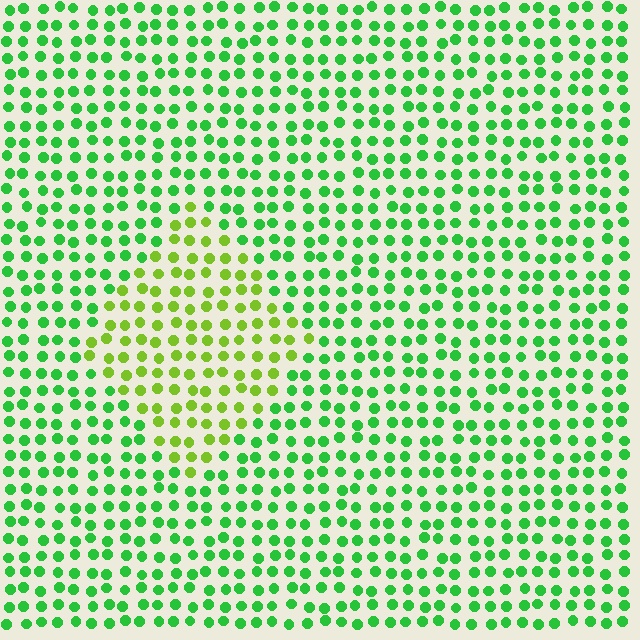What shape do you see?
I see a diamond.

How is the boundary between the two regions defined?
The boundary is defined purely by a slight shift in hue (about 39 degrees). Spacing, size, and orientation are identical on both sides.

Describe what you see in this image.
The image is filled with small green elements in a uniform arrangement. A diamond-shaped region is visible where the elements are tinted to a slightly different hue, forming a subtle color boundary.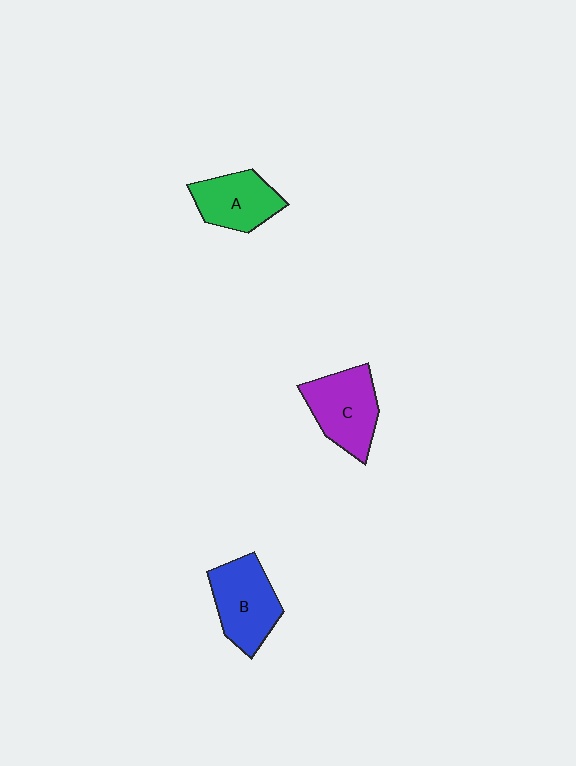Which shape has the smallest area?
Shape A (green).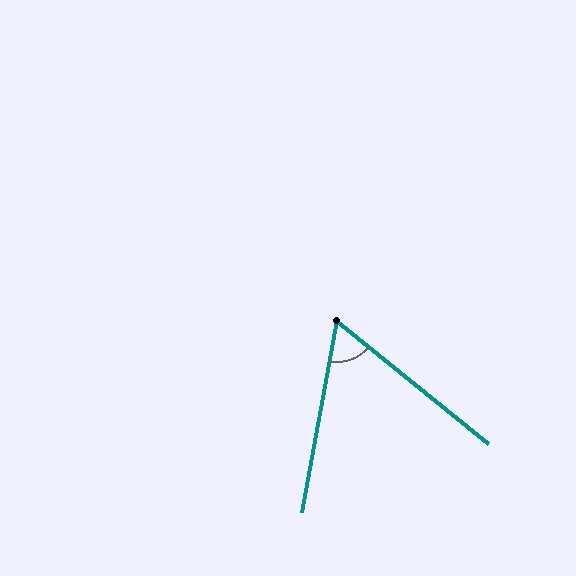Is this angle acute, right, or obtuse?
It is acute.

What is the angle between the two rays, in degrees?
Approximately 62 degrees.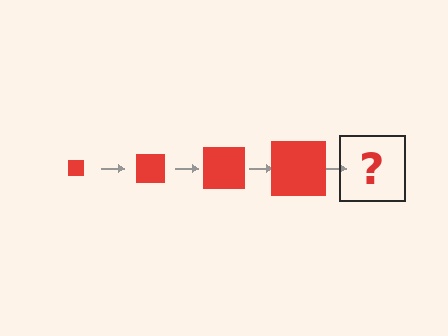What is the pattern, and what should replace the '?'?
The pattern is that the square gets progressively larger each step. The '?' should be a red square, larger than the previous one.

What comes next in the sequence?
The next element should be a red square, larger than the previous one.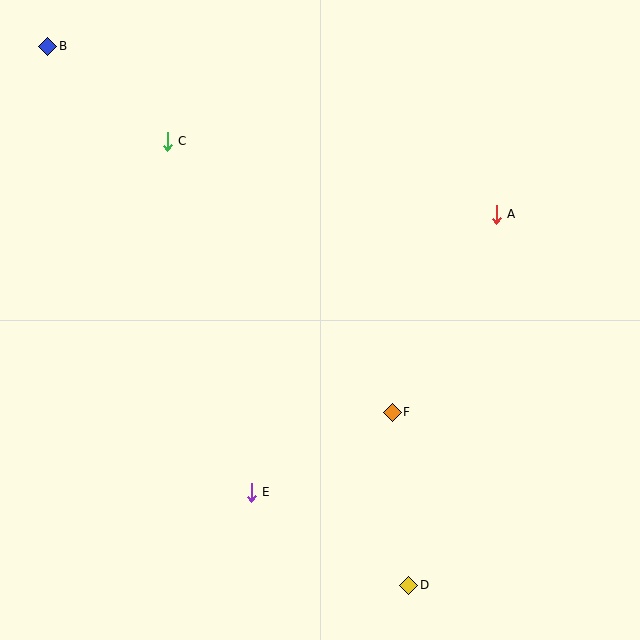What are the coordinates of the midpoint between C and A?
The midpoint between C and A is at (332, 178).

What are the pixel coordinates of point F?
Point F is at (392, 412).